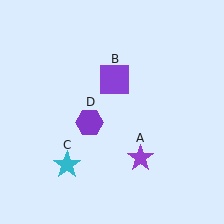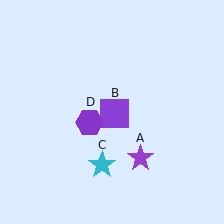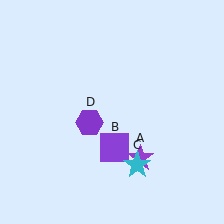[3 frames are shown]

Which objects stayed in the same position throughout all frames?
Purple star (object A) and purple hexagon (object D) remained stationary.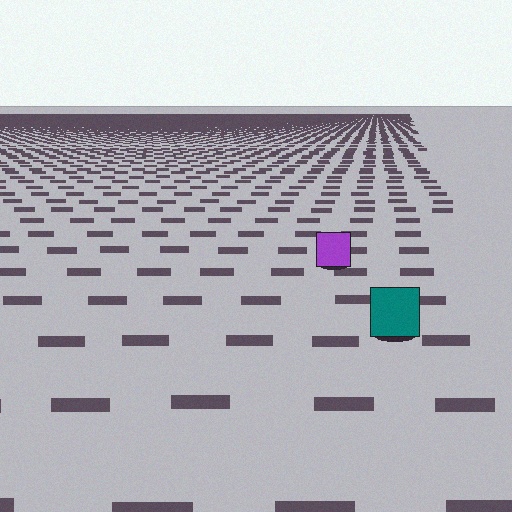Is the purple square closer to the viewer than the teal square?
No. The teal square is closer — you can tell from the texture gradient: the ground texture is coarser near it.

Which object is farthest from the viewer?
The purple square is farthest from the viewer. It appears smaller and the ground texture around it is denser.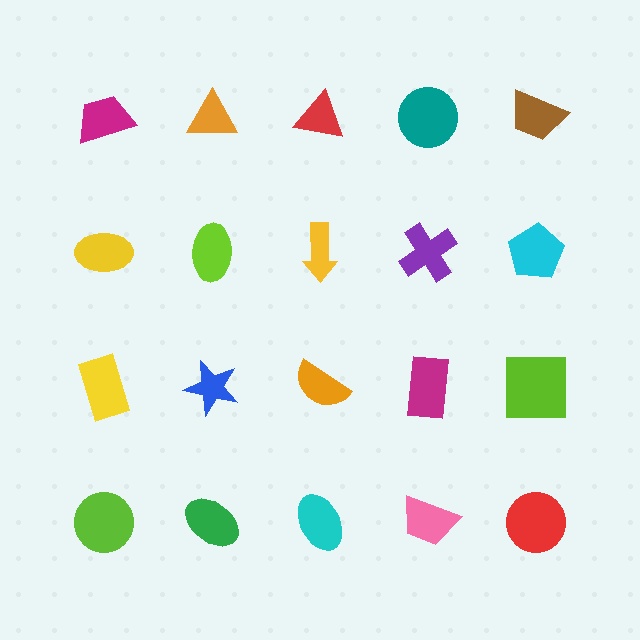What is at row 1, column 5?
A brown trapezoid.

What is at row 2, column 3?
A yellow arrow.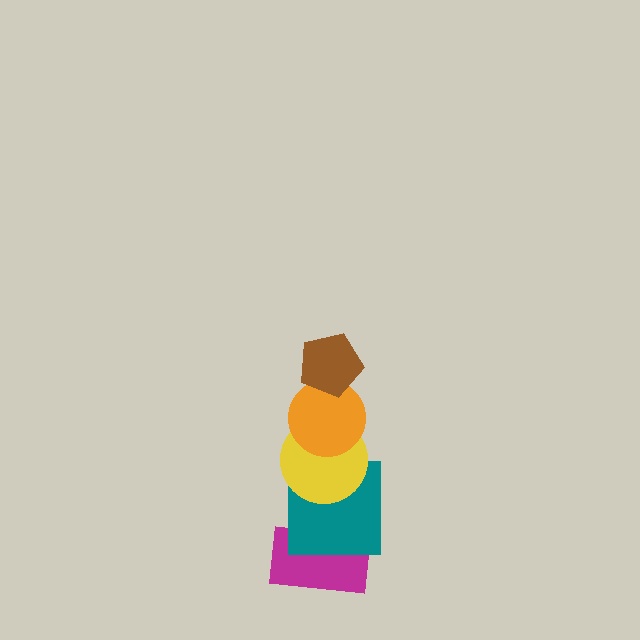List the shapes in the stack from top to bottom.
From top to bottom: the brown pentagon, the orange circle, the yellow circle, the teal square, the magenta rectangle.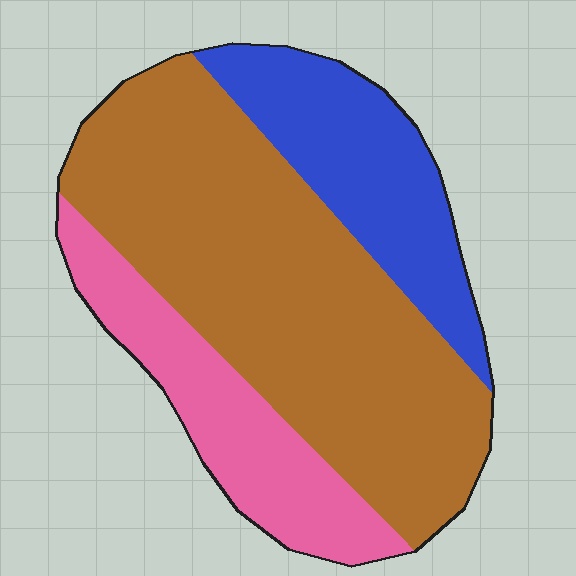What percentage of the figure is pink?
Pink takes up about one fifth (1/5) of the figure.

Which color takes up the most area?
Brown, at roughly 55%.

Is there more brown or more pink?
Brown.